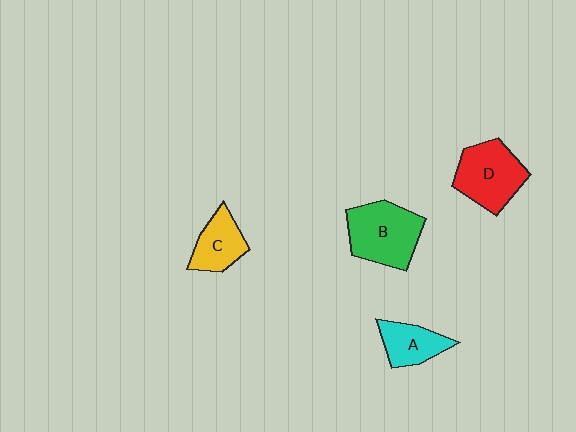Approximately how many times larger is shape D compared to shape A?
Approximately 1.6 times.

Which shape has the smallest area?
Shape A (cyan).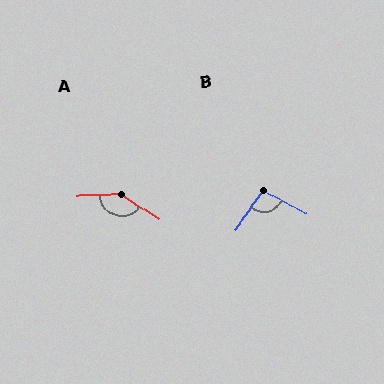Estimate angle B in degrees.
Approximately 97 degrees.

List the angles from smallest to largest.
B (97°), A (145°).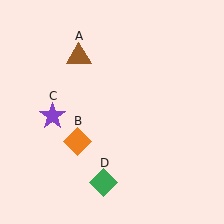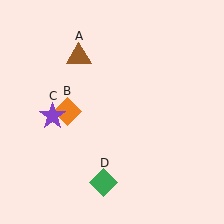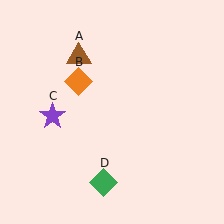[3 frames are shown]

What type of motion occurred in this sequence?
The orange diamond (object B) rotated clockwise around the center of the scene.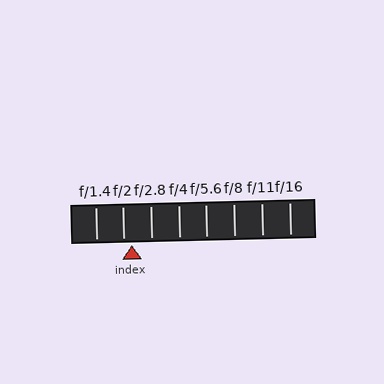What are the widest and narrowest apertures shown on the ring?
The widest aperture shown is f/1.4 and the narrowest is f/16.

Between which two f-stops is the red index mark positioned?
The index mark is between f/2 and f/2.8.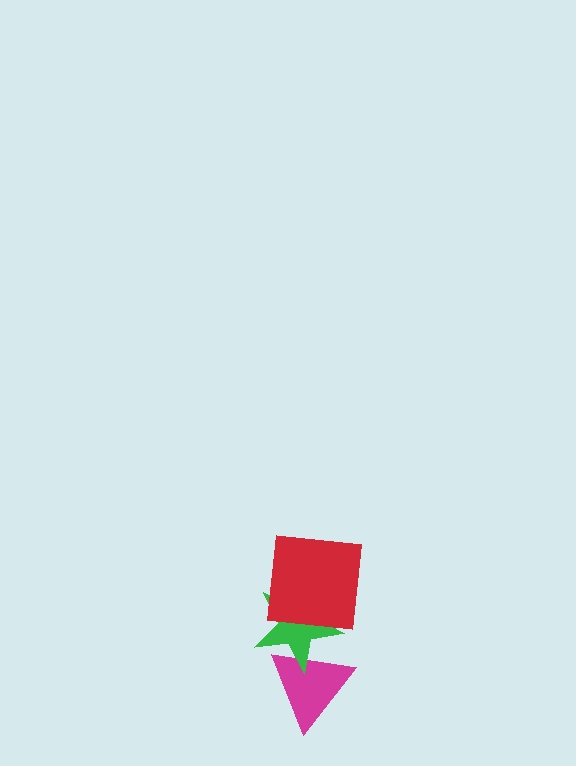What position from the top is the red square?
The red square is 1st from the top.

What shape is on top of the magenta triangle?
The green star is on top of the magenta triangle.